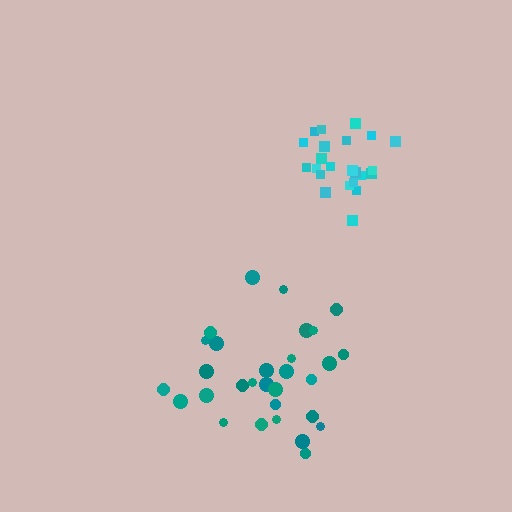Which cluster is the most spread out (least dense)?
Teal.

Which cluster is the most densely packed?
Cyan.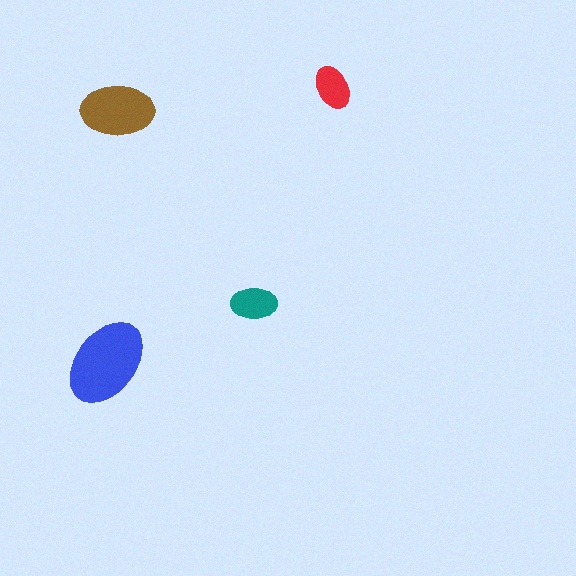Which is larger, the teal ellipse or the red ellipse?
The teal one.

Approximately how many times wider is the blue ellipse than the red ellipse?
About 2 times wider.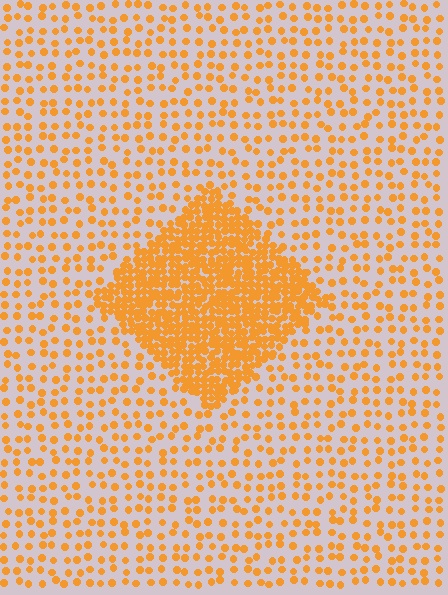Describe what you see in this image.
The image contains small orange elements arranged at two different densities. A diamond-shaped region is visible where the elements are more densely packed than the surrounding area.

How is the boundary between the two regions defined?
The boundary is defined by a change in element density (approximately 3.2x ratio). All elements are the same color, size, and shape.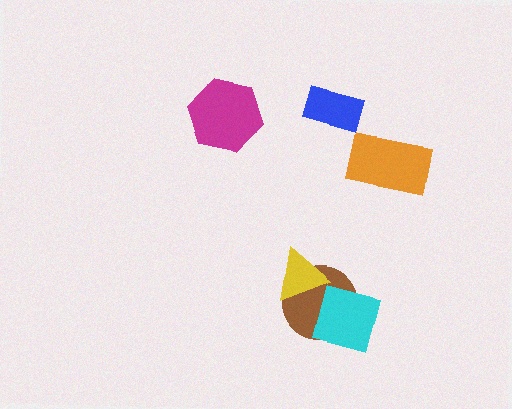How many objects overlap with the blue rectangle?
0 objects overlap with the blue rectangle.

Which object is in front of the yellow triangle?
The cyan square is in front of the yellow triangle.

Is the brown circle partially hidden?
Yes, it is partially covered by another shape.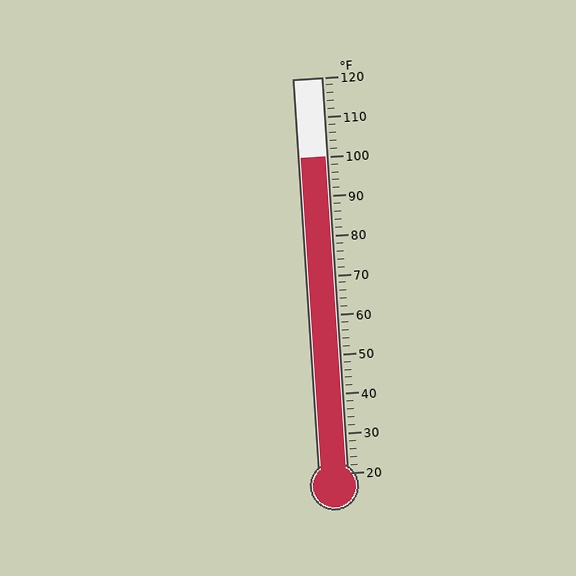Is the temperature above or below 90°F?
The temperature is above 90°F.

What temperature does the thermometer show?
The thermometer shows approximately 100°F.